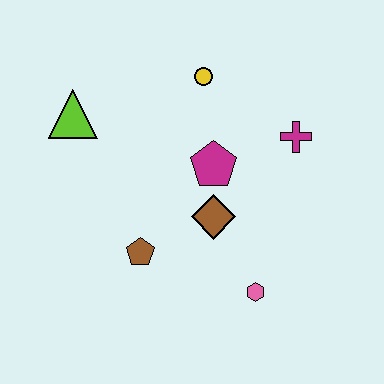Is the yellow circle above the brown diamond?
Yes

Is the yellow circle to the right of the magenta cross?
No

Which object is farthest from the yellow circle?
The pink hexagon is farthest from the yellow circle.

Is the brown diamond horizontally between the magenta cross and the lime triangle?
Yes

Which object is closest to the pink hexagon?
The brown diamond is closest to the pink hexagon.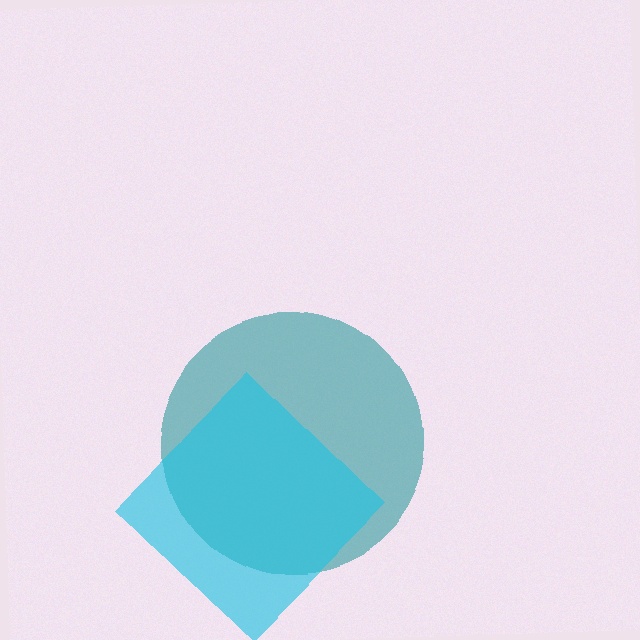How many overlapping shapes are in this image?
There are 2 overlapping shapes in the image.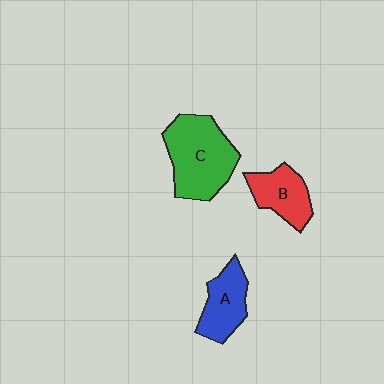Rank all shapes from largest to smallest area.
From largest to smallest: C (green), A (blue), B (red).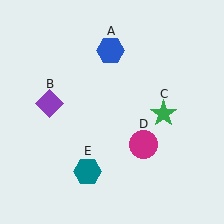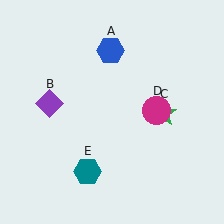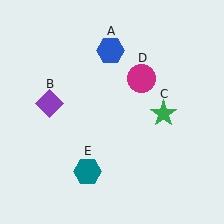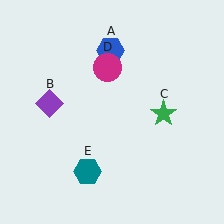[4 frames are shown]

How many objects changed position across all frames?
1 object changed position: magenta circle (object D).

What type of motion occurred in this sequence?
The magenta circle (object D) rotated counterclockwise around the center of the scene.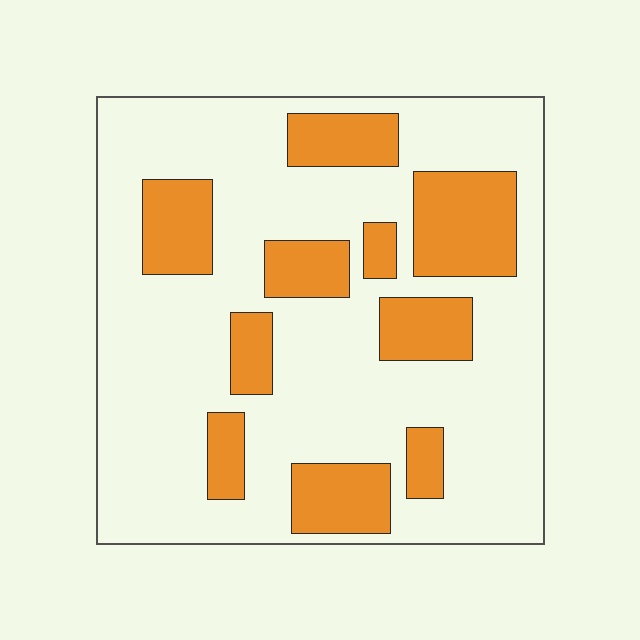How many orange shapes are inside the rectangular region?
10.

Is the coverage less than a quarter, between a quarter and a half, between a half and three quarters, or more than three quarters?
Between a quarter and a half.